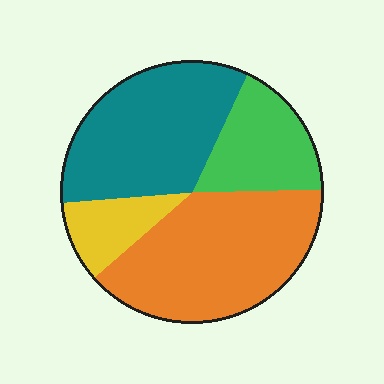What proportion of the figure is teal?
Teal takes up between a third and a half of the figure.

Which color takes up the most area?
Orange, at roughly 40%.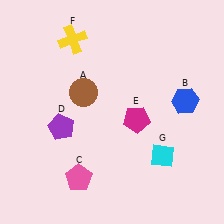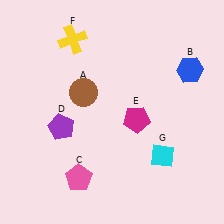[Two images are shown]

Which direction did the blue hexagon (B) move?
The blue hexagon (B) moved up.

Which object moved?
The blue hexagon (B) moved up.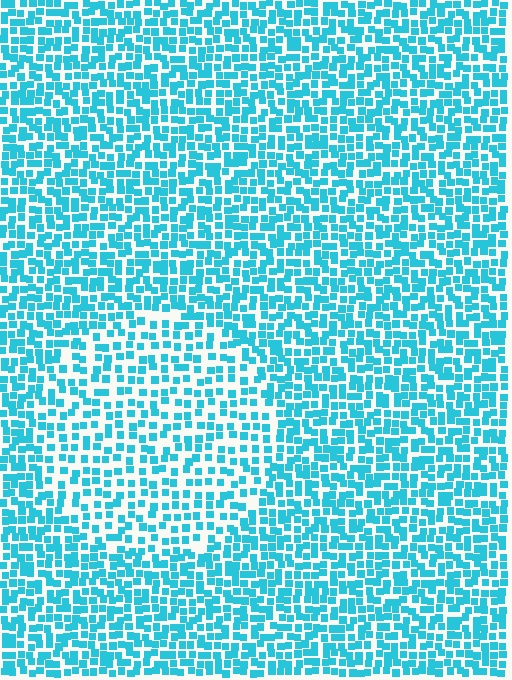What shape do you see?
I see a circle.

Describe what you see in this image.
The image contains small cyan elements arranged at two different densities. A circle-shaped region is visible where the elements are less densely packed than the surrounding area.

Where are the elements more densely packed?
The elements are more densely packed outside the circle boundary.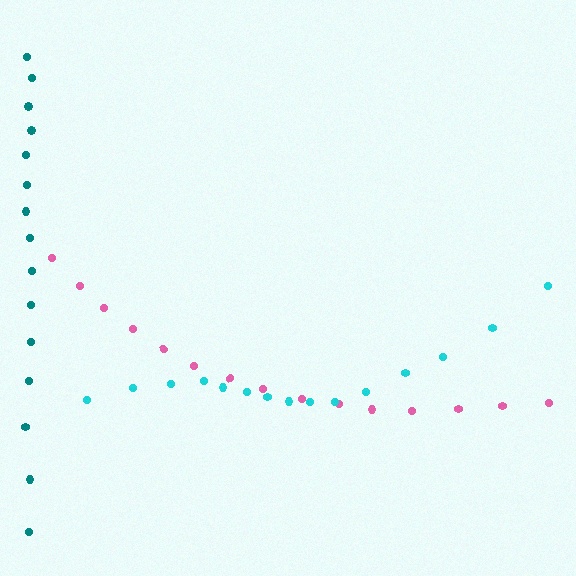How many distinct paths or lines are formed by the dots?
There are 3 distinct paths.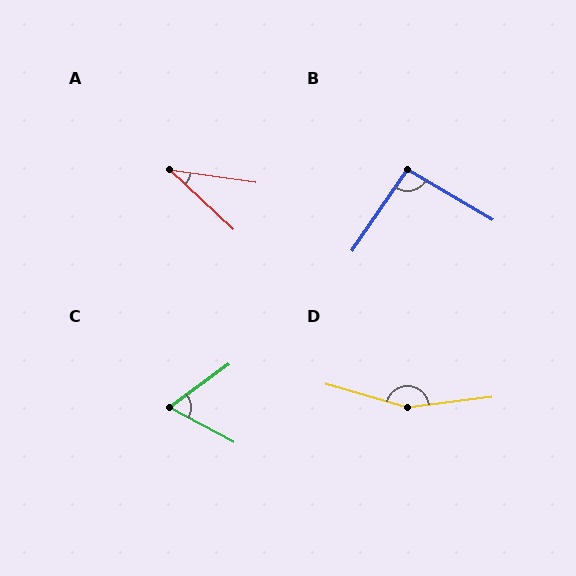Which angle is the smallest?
A, at approximately 35 degrees.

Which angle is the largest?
D, at approximately 157 degrees.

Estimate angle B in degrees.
Approximately 94 degrees.